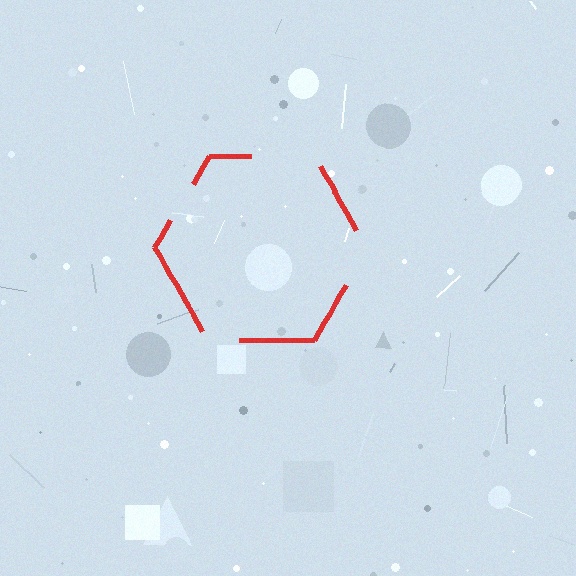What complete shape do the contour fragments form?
The contour fragments form a hexagon.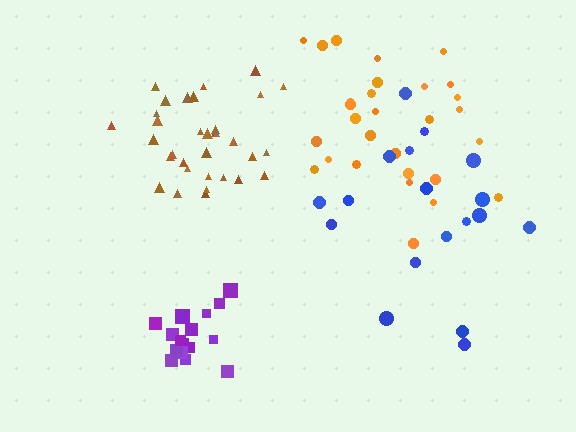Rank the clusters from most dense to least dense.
purple, brown, orange, blue.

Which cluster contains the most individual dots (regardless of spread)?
Brown (33).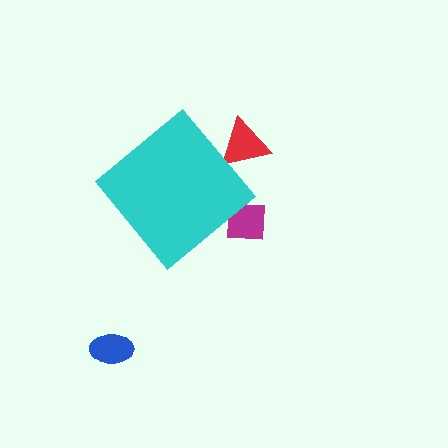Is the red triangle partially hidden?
Yes, the red triangle is partially hidden behind the cyan diamond.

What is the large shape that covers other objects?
A cyan diamond.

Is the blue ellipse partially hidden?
No, the blue ellipse is fully visible.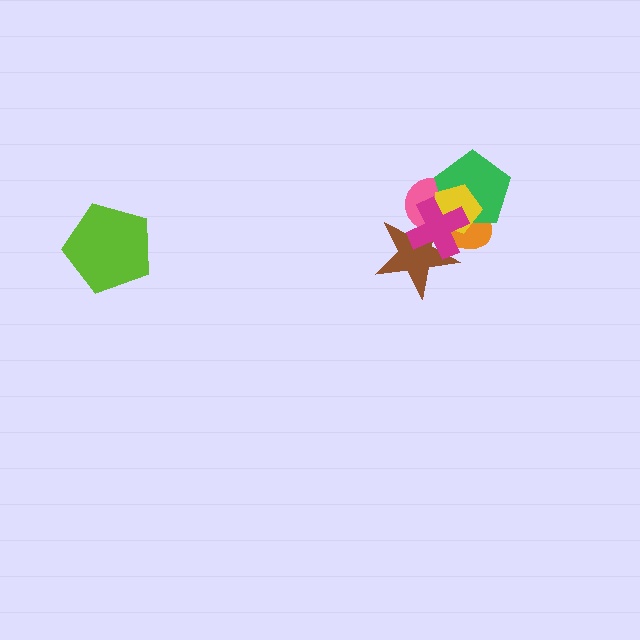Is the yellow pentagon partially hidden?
Yes, it is partially covered by another shape.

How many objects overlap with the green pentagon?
4 objects overlap with the green pentagon.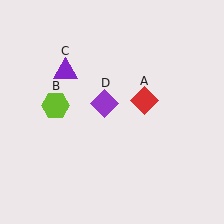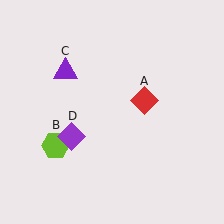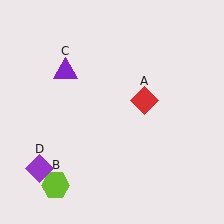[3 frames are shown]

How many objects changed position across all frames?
2 objects changed position: lime hexagon (object B), purple diamond (object D).